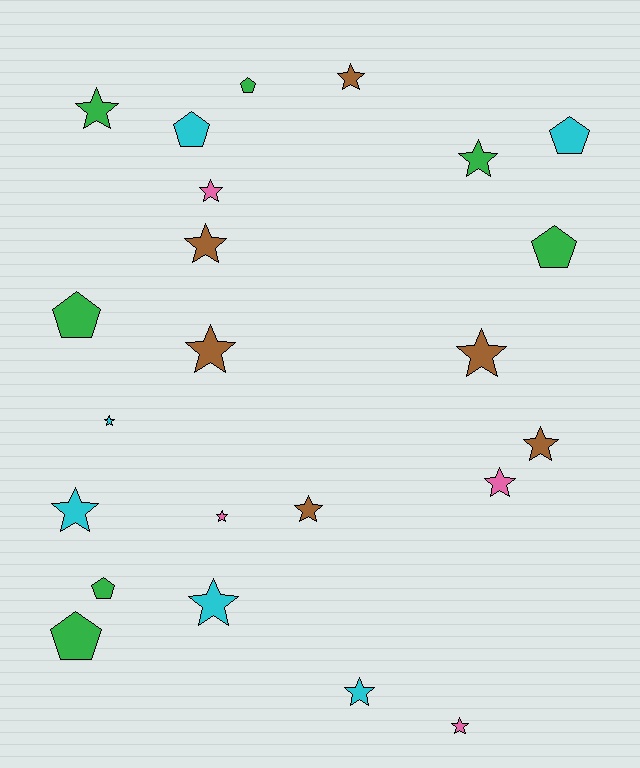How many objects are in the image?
There are 23 objects.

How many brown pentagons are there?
There are no brown pentagons.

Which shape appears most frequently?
Star, with 16 objects.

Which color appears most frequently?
Green, with 7 objects.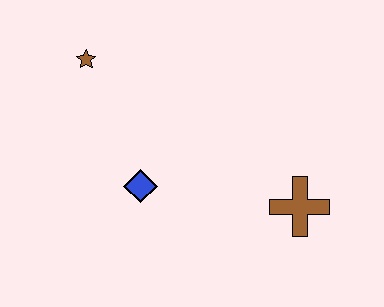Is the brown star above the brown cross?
Yes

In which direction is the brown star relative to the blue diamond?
The brown star is above the blue diamond.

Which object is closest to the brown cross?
The blue diamond is closest to the brown cross.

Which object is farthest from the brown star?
The brown cross is farthest from the brown star.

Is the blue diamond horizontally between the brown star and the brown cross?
Yes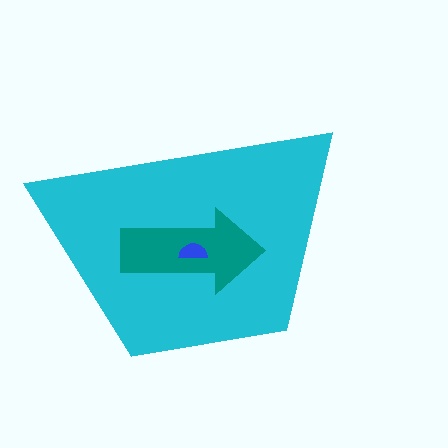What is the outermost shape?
The cyan trapezoid.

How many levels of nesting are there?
3.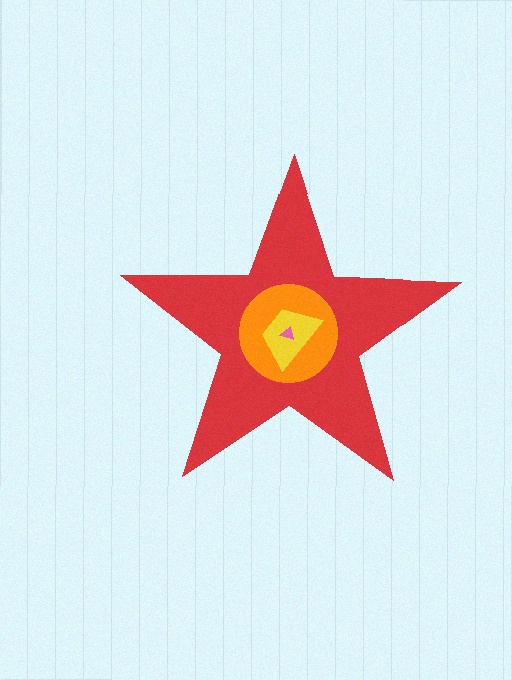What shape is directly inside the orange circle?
The yellow trapezoid.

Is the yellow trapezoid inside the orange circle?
Yes.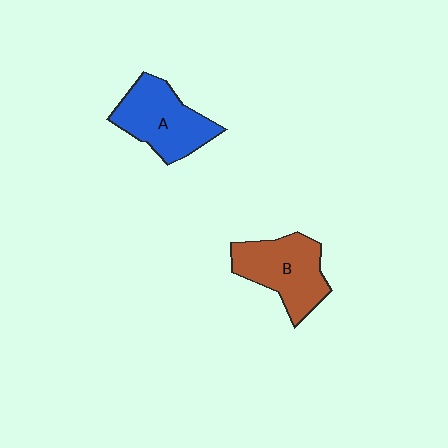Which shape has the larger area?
Shape B (brown).